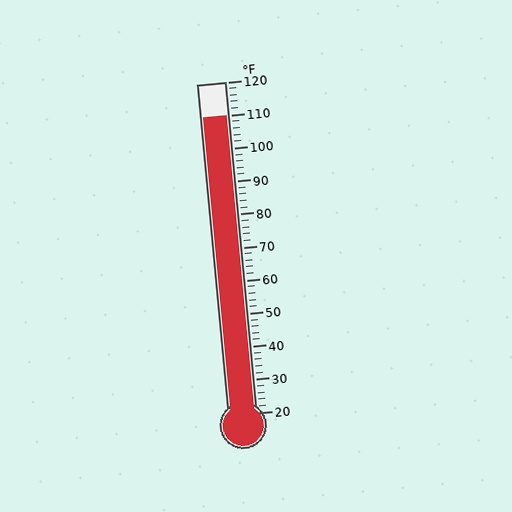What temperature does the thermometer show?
The thermometer shows approximately 110°F.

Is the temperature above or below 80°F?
The temperature is above 80°F.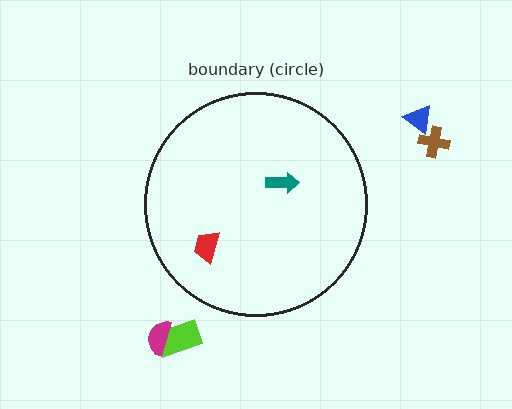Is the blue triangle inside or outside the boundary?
Outside.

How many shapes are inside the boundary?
2 inside, 4 outside.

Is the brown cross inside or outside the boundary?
Outside.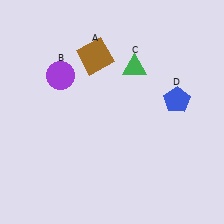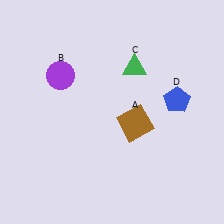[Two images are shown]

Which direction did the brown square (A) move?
The brown square (A) moved down.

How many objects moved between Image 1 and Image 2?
1 object moved between the two images.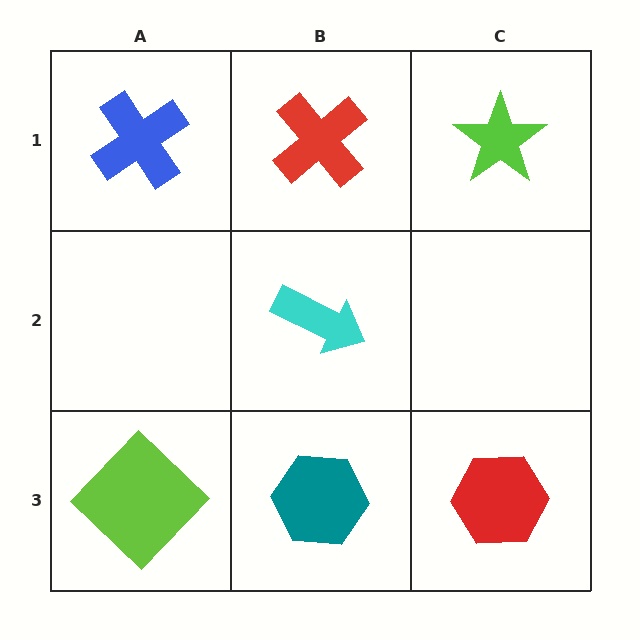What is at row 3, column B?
A teal hexagon.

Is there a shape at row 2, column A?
No, that cell is empty.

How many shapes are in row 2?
1 shape.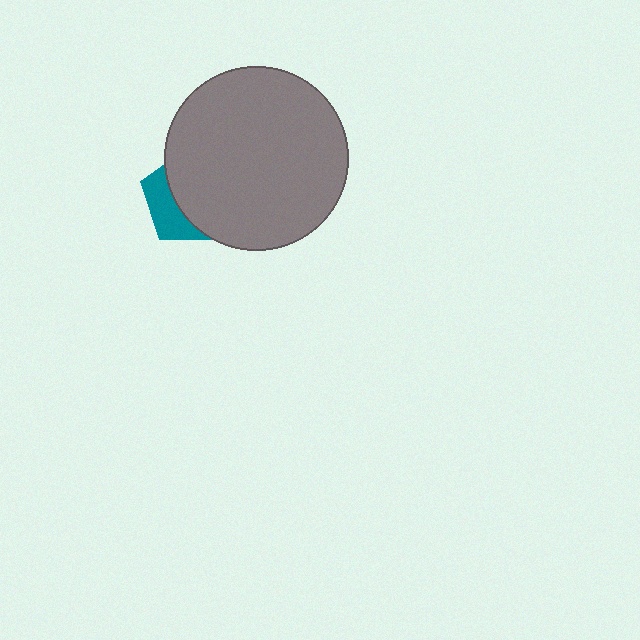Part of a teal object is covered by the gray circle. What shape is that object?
It is a pentagon.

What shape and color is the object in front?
The object in front is a gray circle.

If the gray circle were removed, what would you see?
You would see the complete teal pentagon.